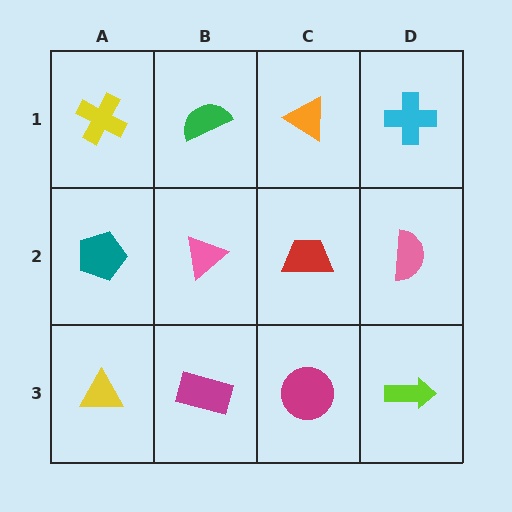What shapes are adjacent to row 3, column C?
A red trapezoid (row 2, column C), a magenta rectangle (row 3, column B), a lime arrow (row 3, column D).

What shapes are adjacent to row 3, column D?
A pink semicircle (row 2, column D), a magenta circle (row 3, column C).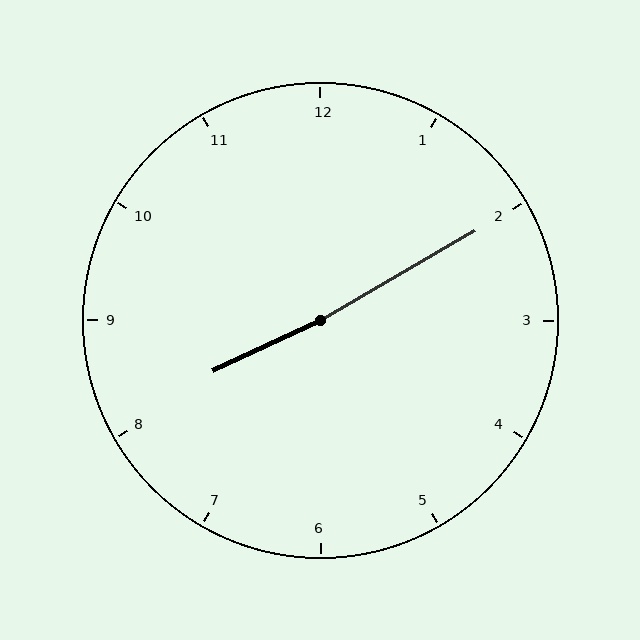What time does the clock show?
8:10.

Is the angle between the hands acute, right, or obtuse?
It is obtuse.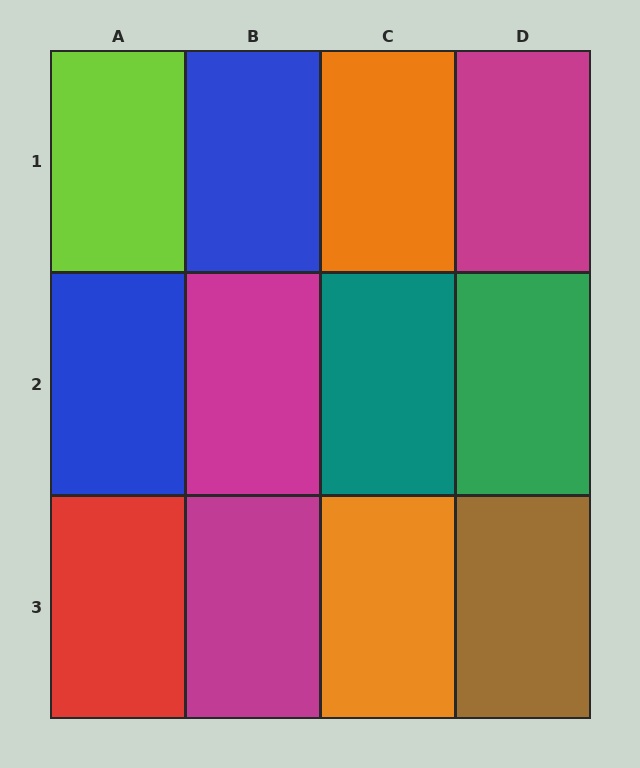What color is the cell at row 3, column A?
Red.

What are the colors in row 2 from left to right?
Blue, magenta, teal, green.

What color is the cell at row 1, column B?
Blue.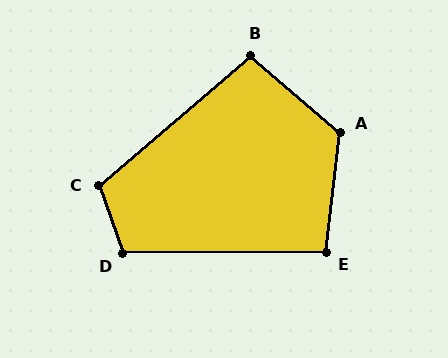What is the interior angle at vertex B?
Approximately 100 degrees (obtuse).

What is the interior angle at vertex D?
Approximately 109 degrees (obtuse).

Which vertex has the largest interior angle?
A, at approximately 123 degrees.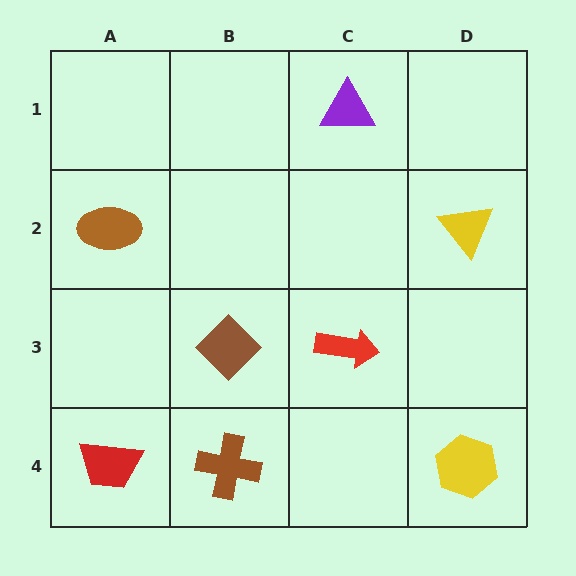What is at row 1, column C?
A purple triangle.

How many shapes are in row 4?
3 shapes.